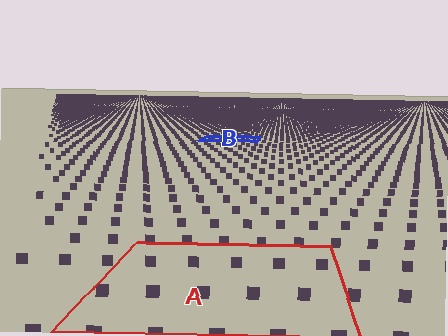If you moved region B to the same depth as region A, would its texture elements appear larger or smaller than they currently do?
They would appear larger. At a closer depth, the same texture elements are projected at a bigger on-screen size.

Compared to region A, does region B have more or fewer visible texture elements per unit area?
Region B has more texture elements per unit area — they are packed more densely because it is farther away.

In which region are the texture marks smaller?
The texture marks are smaller in region B, because it is farther away.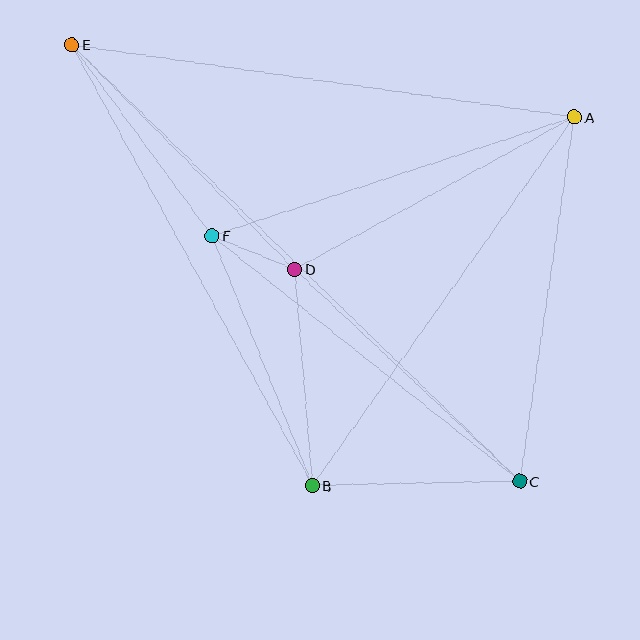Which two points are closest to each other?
Points D and F are closest to each other.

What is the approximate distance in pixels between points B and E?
The distance between B and E is approximately 502 pixels.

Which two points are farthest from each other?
Points C and E are farthest from each other.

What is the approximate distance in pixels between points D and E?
The distance between D and E is approximately 316 pixels.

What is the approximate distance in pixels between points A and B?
The distance between A and B is approximately 452 pixels.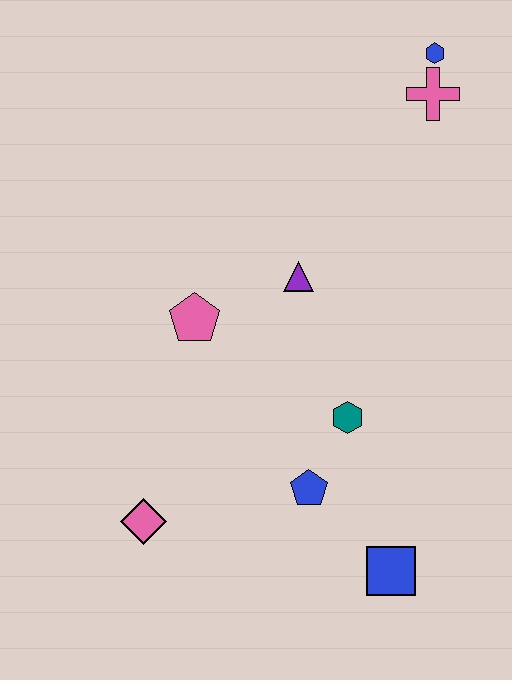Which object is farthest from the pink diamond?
The blue hexagon is farthest from the pink diamond.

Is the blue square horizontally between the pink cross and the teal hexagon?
Yes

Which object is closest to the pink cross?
The blue hexagon is closest to the pink cross.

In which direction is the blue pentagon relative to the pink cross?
The blue pentagon is below the pink cross.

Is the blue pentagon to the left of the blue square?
Yes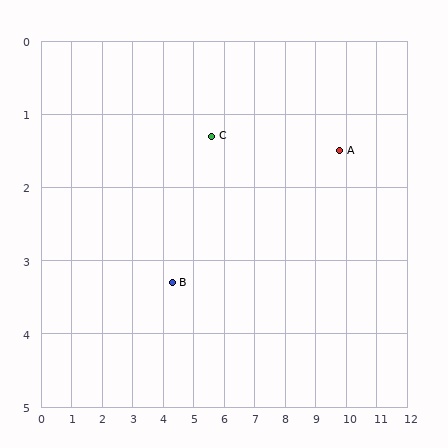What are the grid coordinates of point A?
Point A is at approximately (9.8, 1.5).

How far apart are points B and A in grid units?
Points B and A are about 5.8 grid units apart.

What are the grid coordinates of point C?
Point C is at approximately (5.6, 1.3).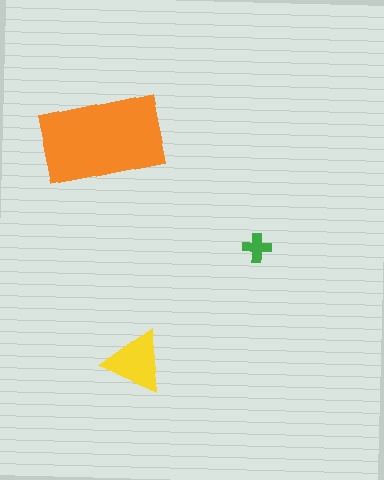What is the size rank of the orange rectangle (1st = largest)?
1st.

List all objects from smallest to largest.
The green cross, the yellow triangle, the orange rectangle.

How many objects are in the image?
There are 3 objects in the image.